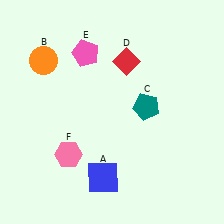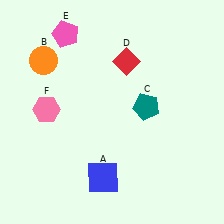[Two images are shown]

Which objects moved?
The objects that moved are: the pink pentagon (E), the pink hexagon (F).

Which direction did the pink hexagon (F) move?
The pink hexagon (F) moved up.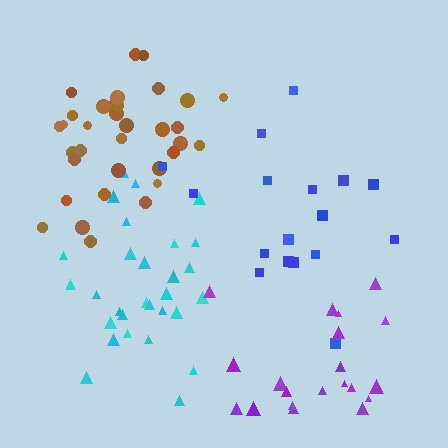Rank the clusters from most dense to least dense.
brown, cyan, purple, blue.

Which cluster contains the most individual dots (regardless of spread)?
Brown (34).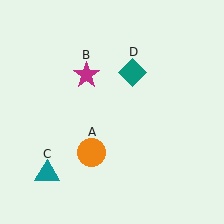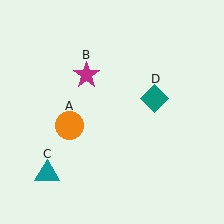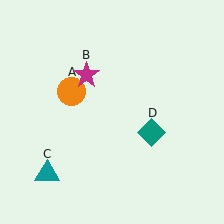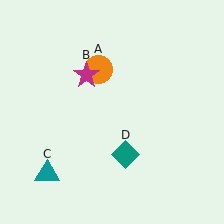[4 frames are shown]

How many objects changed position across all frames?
2 objects changed position: orange circle (object A), teal diamond (object D).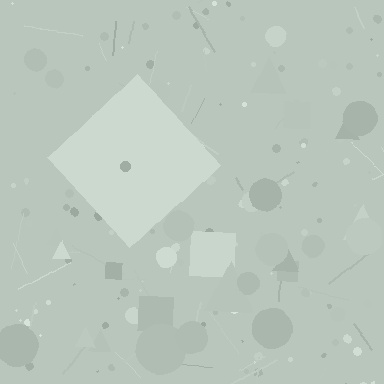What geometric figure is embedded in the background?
A diamond is embedded in the background.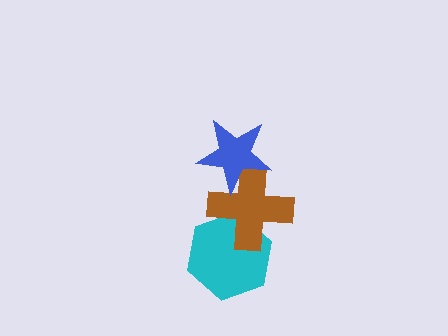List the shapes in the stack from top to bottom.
From top to bottom: the blue star, the brown cross, the cyan hexagon.